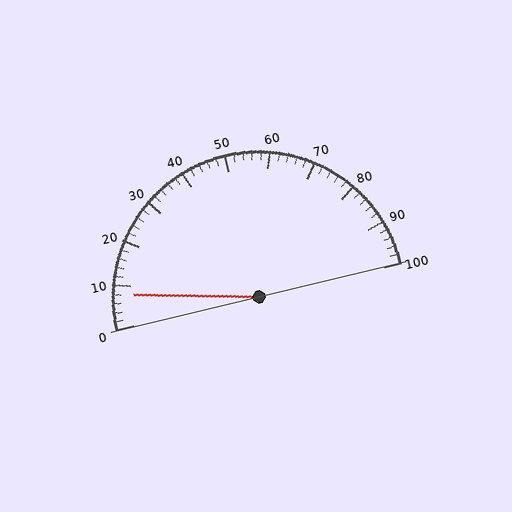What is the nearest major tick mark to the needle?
The nearest major tick mark is 10.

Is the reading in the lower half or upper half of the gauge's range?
The reading is in the lower half of the range (0 to 100).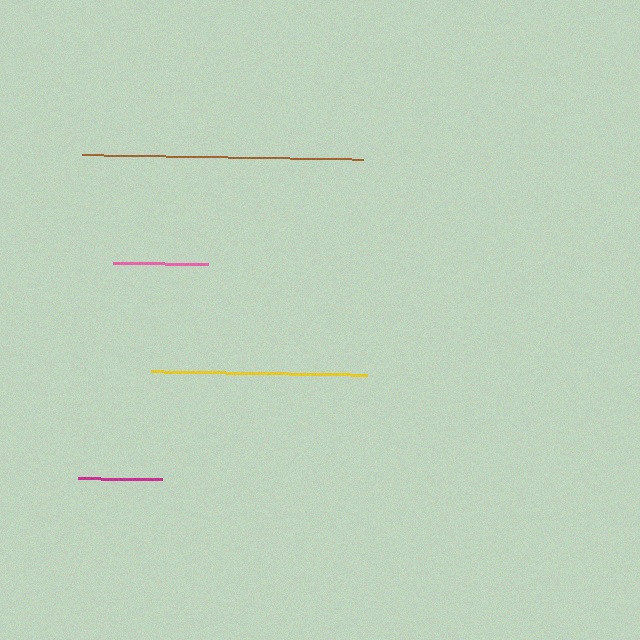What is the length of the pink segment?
The pink segment is approximately 95 pixels long.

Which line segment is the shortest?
The magenta line is the shortest at approximately 84 pixels.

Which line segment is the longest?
The brown line is the longest at approximately 281 pixels.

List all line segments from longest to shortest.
From longest to shortest: brown, yellow, pink, magenta.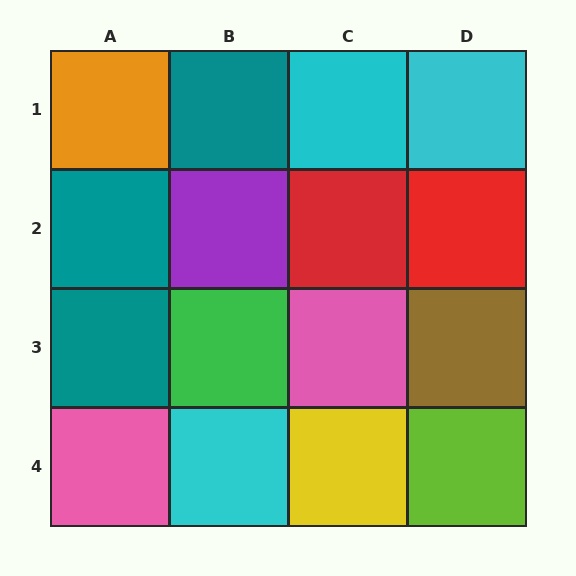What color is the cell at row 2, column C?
Red.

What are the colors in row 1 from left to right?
Orange, teal, cyan, cyan.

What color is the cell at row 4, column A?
Pink.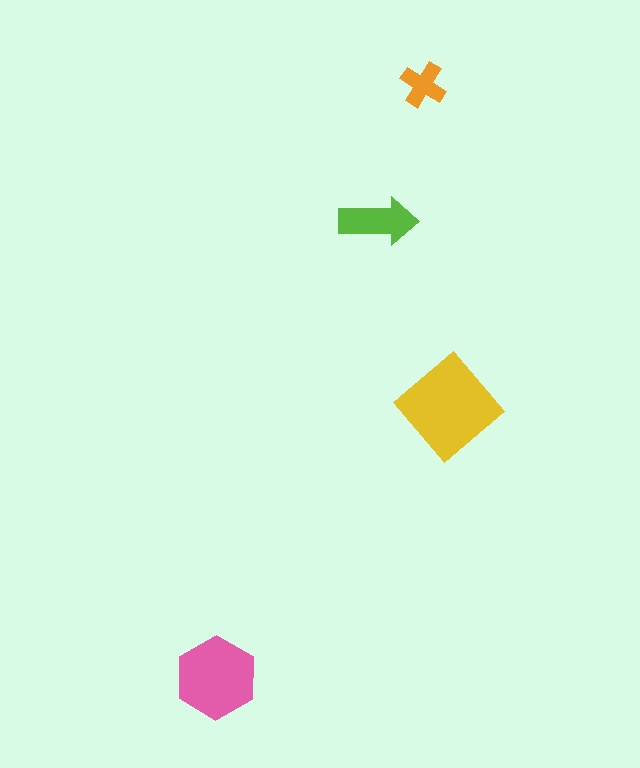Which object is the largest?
The yellow diamond.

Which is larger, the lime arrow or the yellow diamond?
The yellow diamond.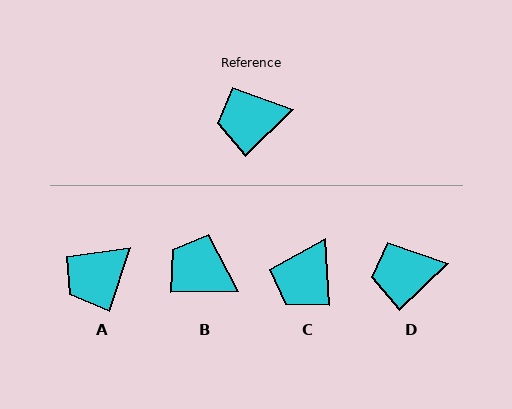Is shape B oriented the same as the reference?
No, it is off by about 43 degrees.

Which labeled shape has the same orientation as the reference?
D.